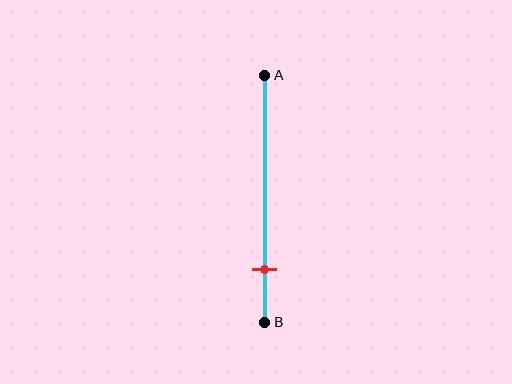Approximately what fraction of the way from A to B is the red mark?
The red mark is approximately 80% of the way from A to B.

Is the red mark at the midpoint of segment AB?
No, the mark is at about 80% from A, not at the 50% midpoint.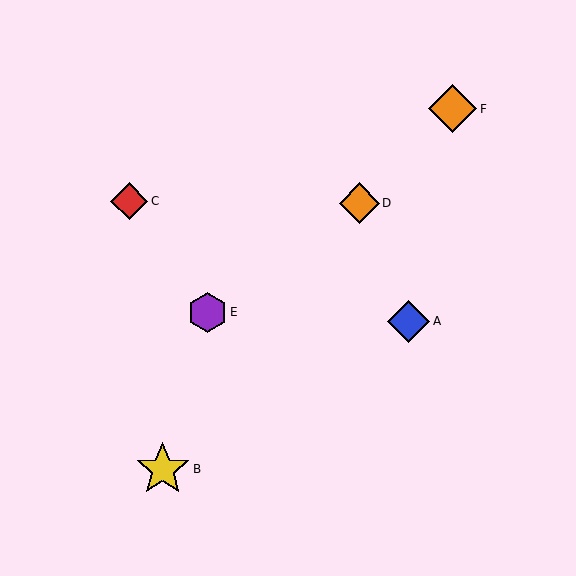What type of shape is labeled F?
Shape F is an orange diamond.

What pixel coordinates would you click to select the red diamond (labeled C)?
Click at (129, 201) to select the red diamond C.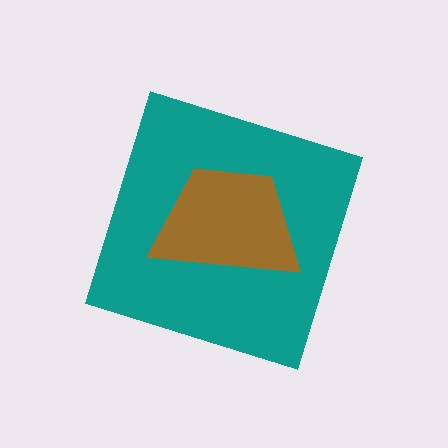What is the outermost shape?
The teal diamond.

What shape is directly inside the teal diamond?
The brown trapezoid.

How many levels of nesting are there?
2.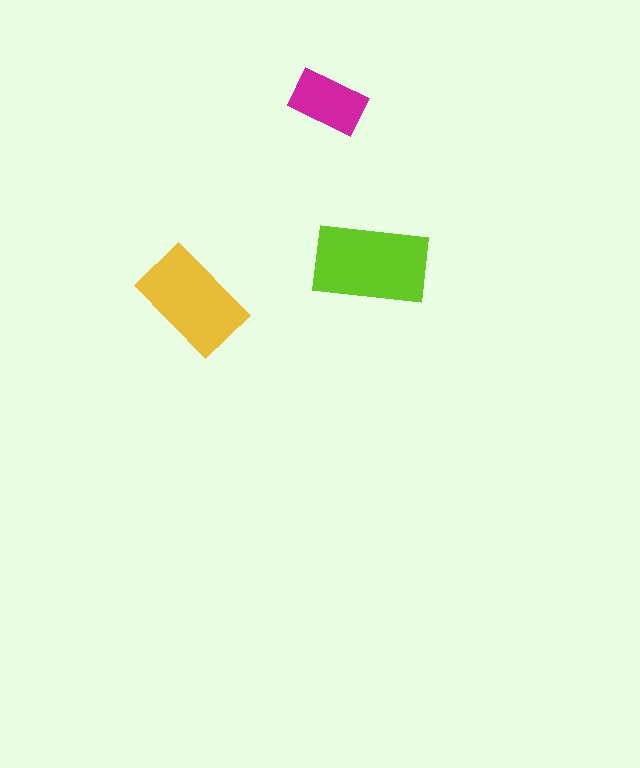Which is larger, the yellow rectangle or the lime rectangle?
The lime one.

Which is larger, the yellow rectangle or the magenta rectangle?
The yellow one.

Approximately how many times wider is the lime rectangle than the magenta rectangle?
About 1.5 times wider.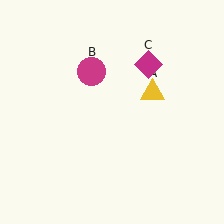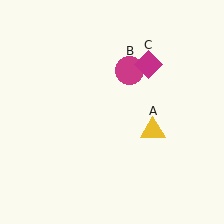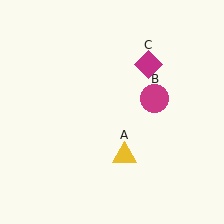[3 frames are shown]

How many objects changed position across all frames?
2 objects changed position: yellow triangle (object A), magenta circle (object B).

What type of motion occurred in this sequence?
The yellow triangle (object A), magenta circle (object B) rotated clockwise around the center of the scene.